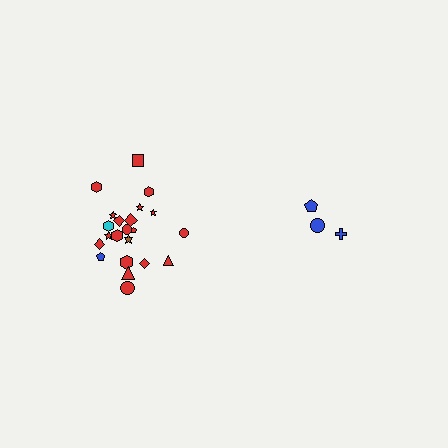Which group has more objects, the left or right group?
The left group.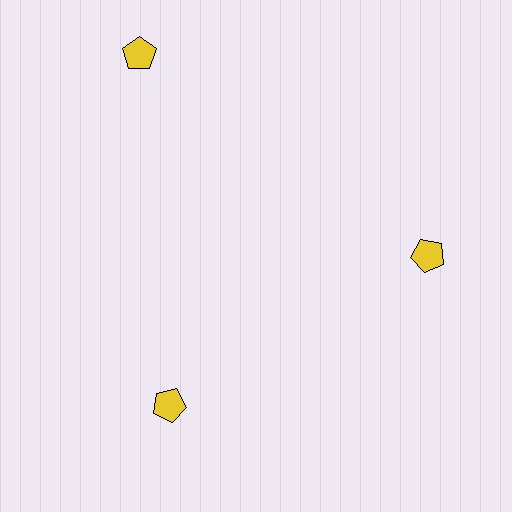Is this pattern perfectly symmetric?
No. The 3 yellow pentagons are arranged in a ring, but one element near the 11 o'clock position is pushed outward from the center, breaking the 3-fold rotational symmetry.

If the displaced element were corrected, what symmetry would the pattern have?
It would have 3-fold rotational symmetry — the pattern would map onto itself every 120 degrees.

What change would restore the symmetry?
The symmetry would be restored by moving it inward, back onto the ring so that all 3 pentagons sit at equal angles and equal distance from the center.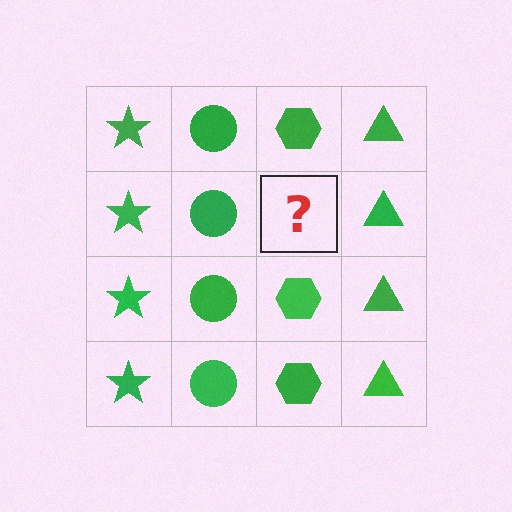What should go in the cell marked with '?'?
The missing cell should contain a green hexagon.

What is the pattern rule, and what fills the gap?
The rule is that each column has a consistent shape. The gap should be filled with a green hexagon.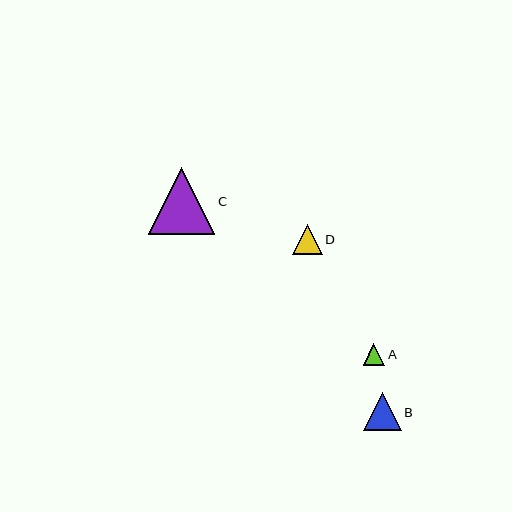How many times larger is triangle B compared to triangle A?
Triangle B is approximately 1.7 times the size of triangle A.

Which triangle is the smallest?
Triangle A is the smallest with a size of approximately 22 pixels.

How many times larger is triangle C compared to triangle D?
Triangle C is approximately 2.2 times the size of triangle D.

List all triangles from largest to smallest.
From largest to smallest: C, B, D, A.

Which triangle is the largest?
Triangle C is the largest with a size of approximately 67 pixels.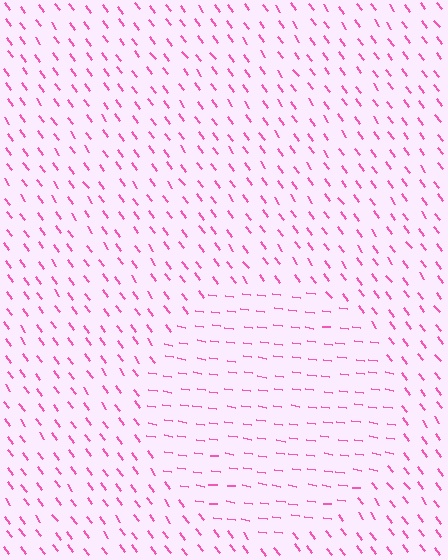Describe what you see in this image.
The image is filled with small pink line segments. A circle region in the image has lines oriented differently from the surrounding lines, creating a visible texture boundary.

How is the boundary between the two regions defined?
The boundary is defined purely by a change in line orientation (approximately 45 degrees difference). All lines are the same color and thickness.